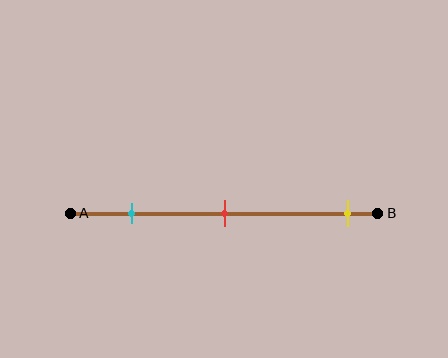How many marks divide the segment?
There are 3 marks dividing the segment.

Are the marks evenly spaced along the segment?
No, the marks are not evenly spaced.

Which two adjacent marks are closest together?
The cyan and red marks are the closest adjacent pair.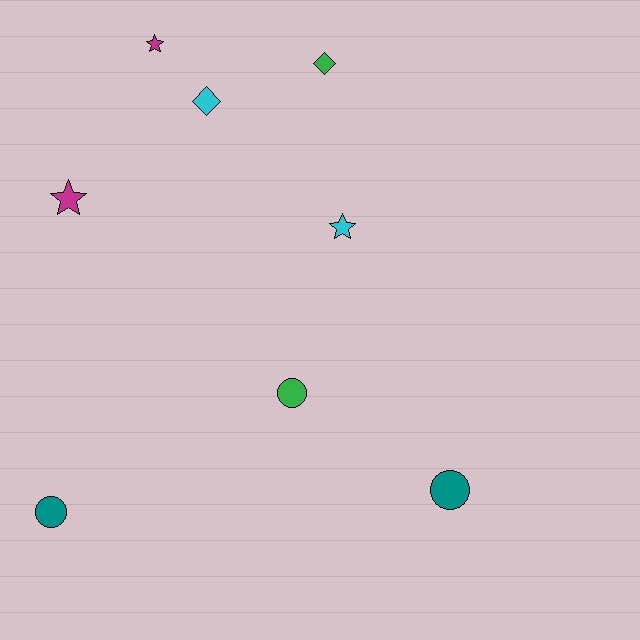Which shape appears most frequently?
Circle, with 3 objects.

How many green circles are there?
There is 1 green circle.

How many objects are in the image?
There are 8 objects.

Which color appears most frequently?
Green, with 2 objects.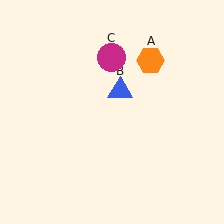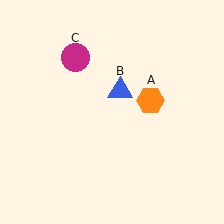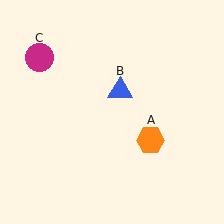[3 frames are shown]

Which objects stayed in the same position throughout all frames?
Blue triangle (object B) remained stationary.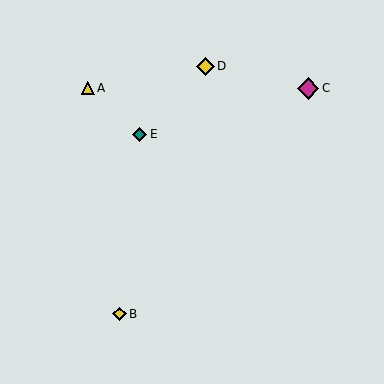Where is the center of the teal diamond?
The center of the teal diamond is at (140, 134).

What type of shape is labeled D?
Shape D is a yellow diamond.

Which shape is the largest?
The magenta diamond (labeled C) is the largest.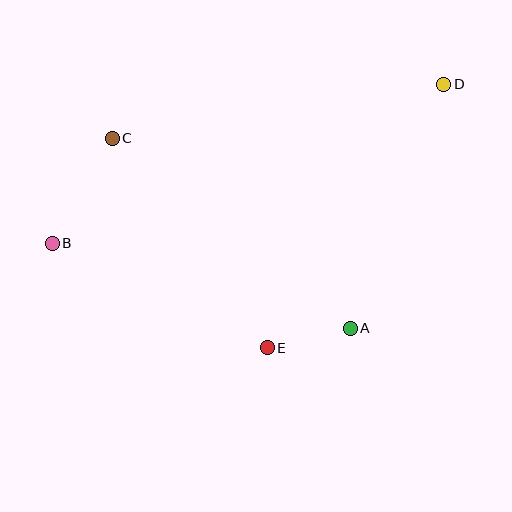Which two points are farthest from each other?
Points B and D are farthest from each other.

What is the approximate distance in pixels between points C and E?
The distance between C and E is approximately 261 pixels.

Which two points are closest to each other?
Points A and E are closest to each other.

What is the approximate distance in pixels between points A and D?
The distance between A and D is approximately 261 pixels.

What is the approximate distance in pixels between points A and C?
The distance between A and C is approximately 305 pixels.